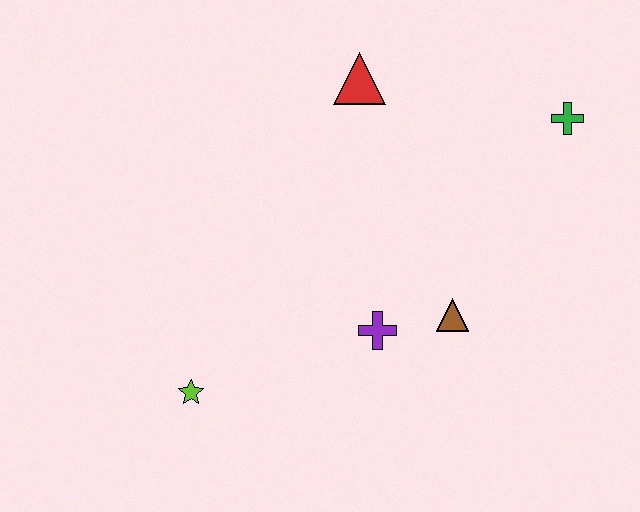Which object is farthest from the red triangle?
The lime star is farthest from the red triangle.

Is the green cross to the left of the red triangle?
No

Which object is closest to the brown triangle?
The purple cross is closest to the brown triangle.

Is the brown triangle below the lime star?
No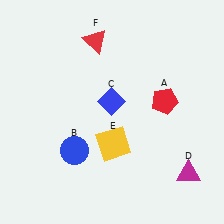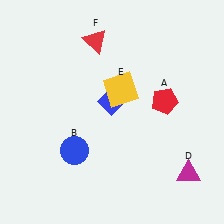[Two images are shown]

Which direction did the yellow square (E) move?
The yellow square (E) moved up.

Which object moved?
The yellow square (E) moved up.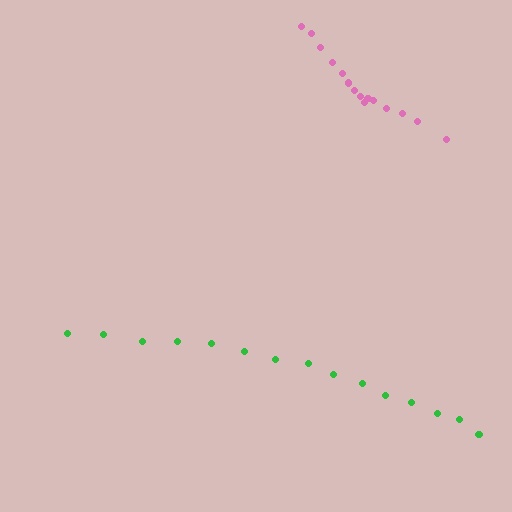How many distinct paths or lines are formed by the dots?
There are 2 distinct paths.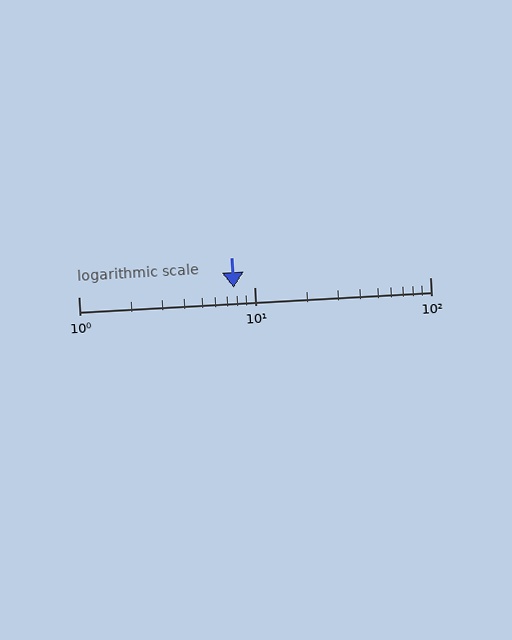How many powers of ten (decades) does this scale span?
The scale spans 2 decades, from 1 to 100.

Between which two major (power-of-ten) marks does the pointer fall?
The pointer is between 1 and 10.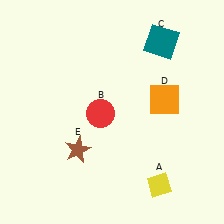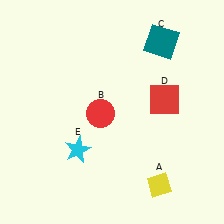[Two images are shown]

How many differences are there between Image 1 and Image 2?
There are 2 differences between the two images.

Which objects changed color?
D changed from orange to red. E changed from brown to cyan.